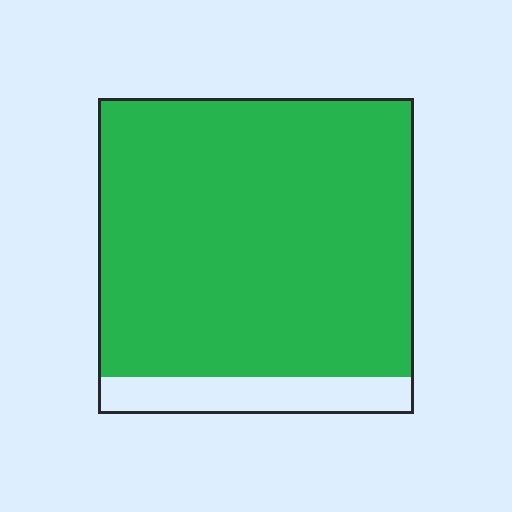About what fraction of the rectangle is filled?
About seven eighths (7/8).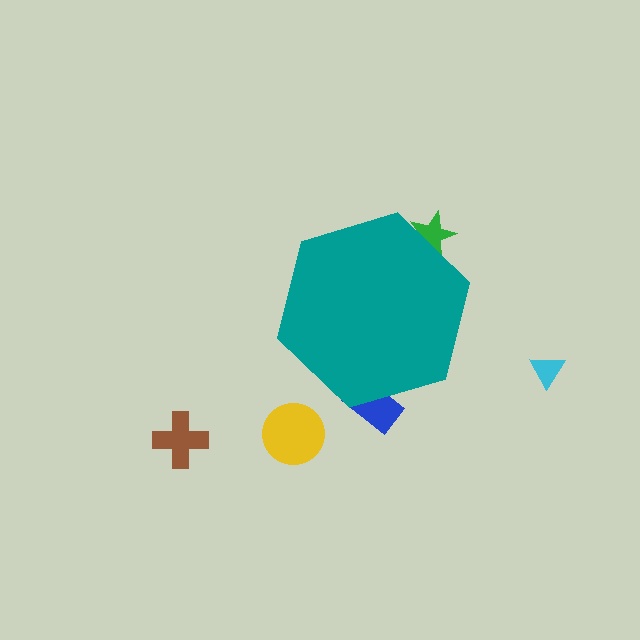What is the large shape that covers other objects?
A teal hexagon.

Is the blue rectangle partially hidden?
Yes, the blue rectangle is partially hidden behind the teal hexagon.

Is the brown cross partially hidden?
No, the brown cross is fully visible.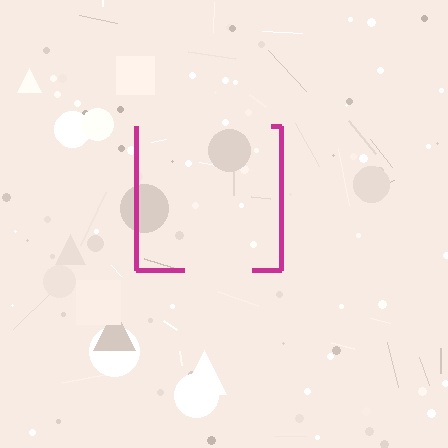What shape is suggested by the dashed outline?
The dashed outline suggests a square.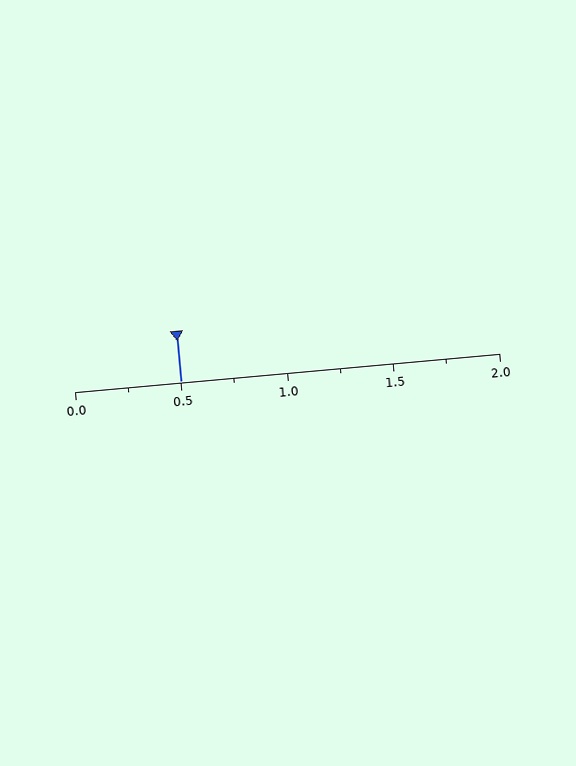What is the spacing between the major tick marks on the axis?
The major ticks are spaced 0.5 apart.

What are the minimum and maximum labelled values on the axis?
The axis runs from 0.0 to 2.0.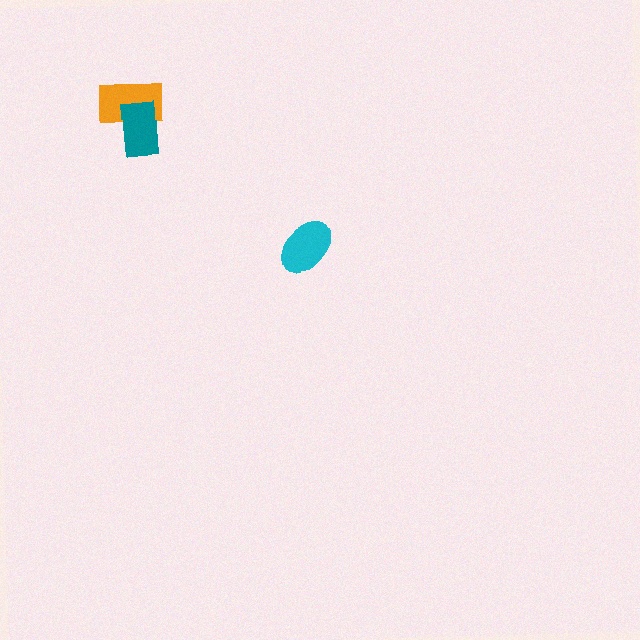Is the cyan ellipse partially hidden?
No, no other shape covers it.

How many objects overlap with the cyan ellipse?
0 objects overlap with the cyan ellipse.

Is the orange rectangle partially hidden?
Yes, it is partially covered by another shape.